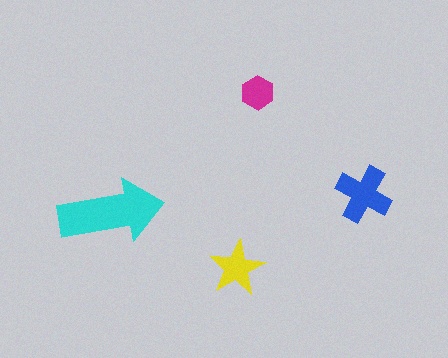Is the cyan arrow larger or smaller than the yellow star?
Larger.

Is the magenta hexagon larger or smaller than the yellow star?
Smaller.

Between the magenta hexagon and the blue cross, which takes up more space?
The blue cross.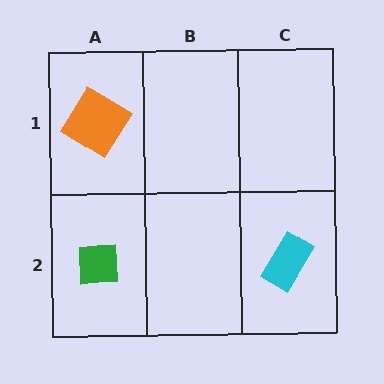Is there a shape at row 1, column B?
No, that cell is empty.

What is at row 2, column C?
A cyan rectangle.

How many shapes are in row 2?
2 shapes.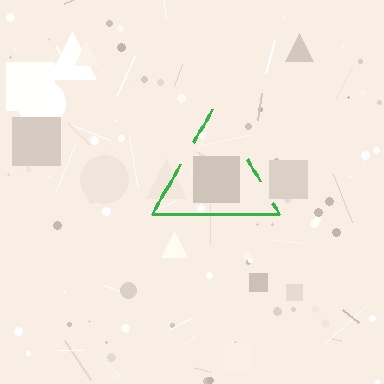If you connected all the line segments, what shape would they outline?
They would outline a triangle.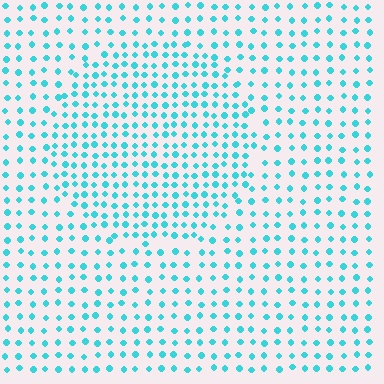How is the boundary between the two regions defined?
The boundary is defined by a change in element density (approximately 1.7x ratio). All elements are the same color, size, and shape.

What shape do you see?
I see a circle.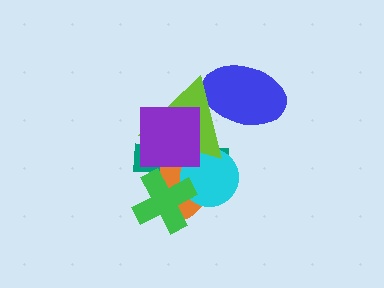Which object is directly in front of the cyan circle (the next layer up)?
The lime triangle is directly in front of the cyan circle.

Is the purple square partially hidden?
No, no other shape covers it.